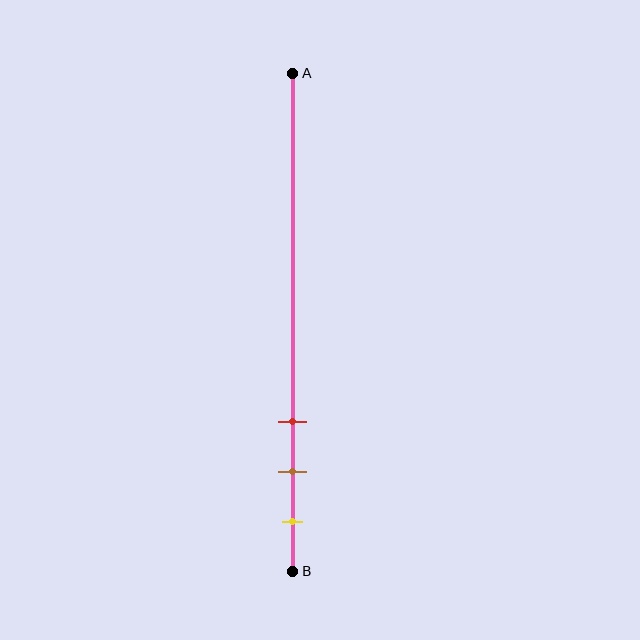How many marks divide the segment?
There are 3 marks dividing the segment.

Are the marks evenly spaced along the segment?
Yes, the marks are approximately evenly spaced.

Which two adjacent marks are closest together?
The brown and yellow marks are the closest adjacent pair.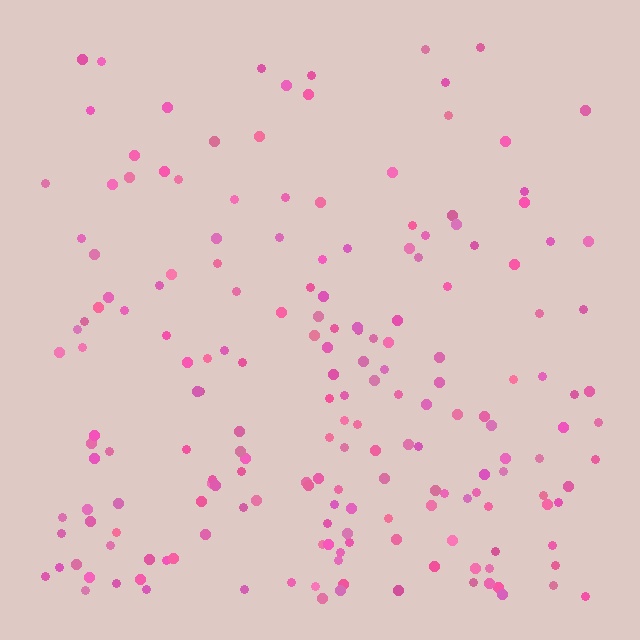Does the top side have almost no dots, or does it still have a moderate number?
Still a moderate number, just noticeably fewer than the bottom.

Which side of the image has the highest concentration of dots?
The bottom.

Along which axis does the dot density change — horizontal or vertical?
Vertical.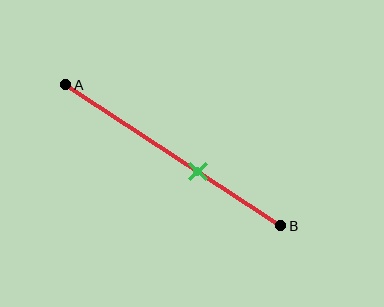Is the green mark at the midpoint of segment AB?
No, the mark is at about 60% from A, not at the 50% midpoint.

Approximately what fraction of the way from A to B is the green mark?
The green mark is approximately 60% of the way from A to B.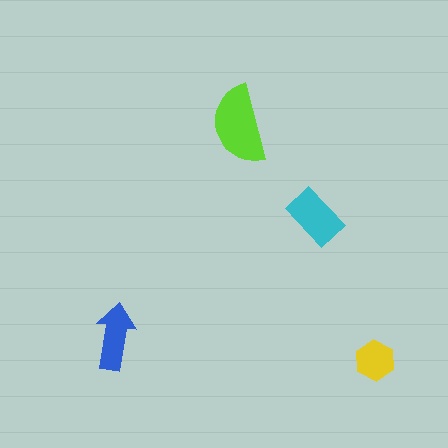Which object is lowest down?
The yellow hexagon is bottommost.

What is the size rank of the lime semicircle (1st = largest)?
1st.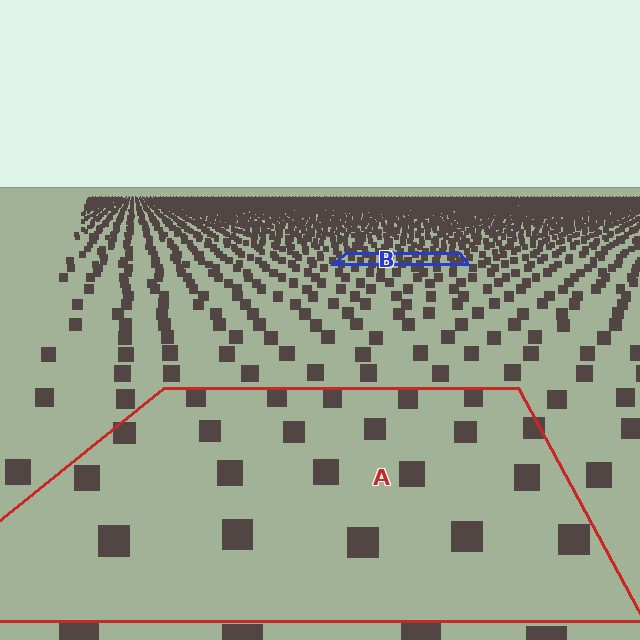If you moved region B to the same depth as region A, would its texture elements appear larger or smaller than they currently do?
They would appear larger. At a closer depth, the same texture elements are projected at a bigger on-screen size.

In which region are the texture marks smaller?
The texture marks are smaller in region B, because it is farther away.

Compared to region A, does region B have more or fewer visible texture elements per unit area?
Region B has more texture elements per unit area — they are packed more densely because it is farther away.